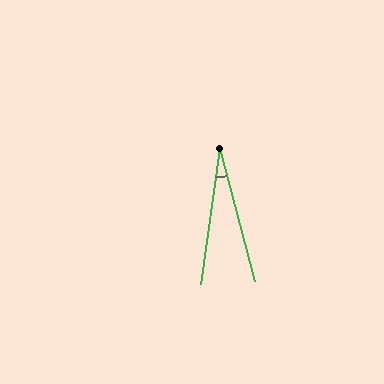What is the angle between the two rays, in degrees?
Approximately 22 degrees.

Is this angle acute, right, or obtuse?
It is acute.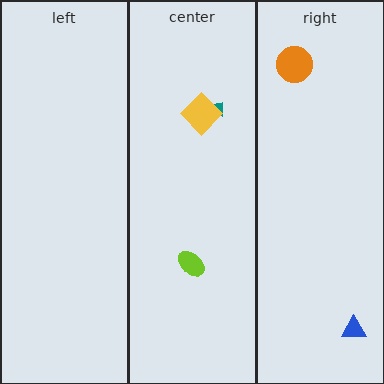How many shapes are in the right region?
2.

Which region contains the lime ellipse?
The center region.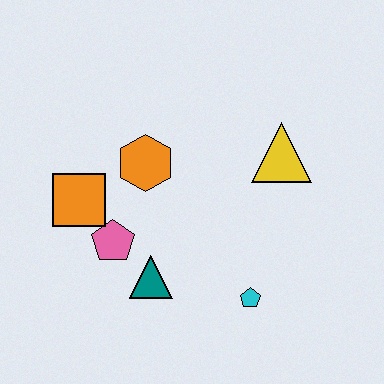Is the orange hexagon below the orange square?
No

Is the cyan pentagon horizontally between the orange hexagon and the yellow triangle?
Yes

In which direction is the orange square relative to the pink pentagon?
The orange square is above the pink pentagon.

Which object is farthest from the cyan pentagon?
The orange square is farthest from the cyan pentagon.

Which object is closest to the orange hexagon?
The orange square is closest to the orange hexagon.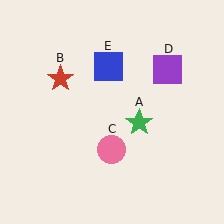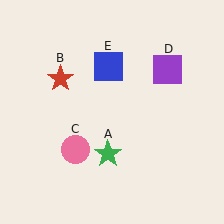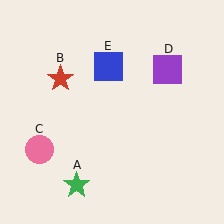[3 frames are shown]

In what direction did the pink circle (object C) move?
The pink circle (object C) moved left.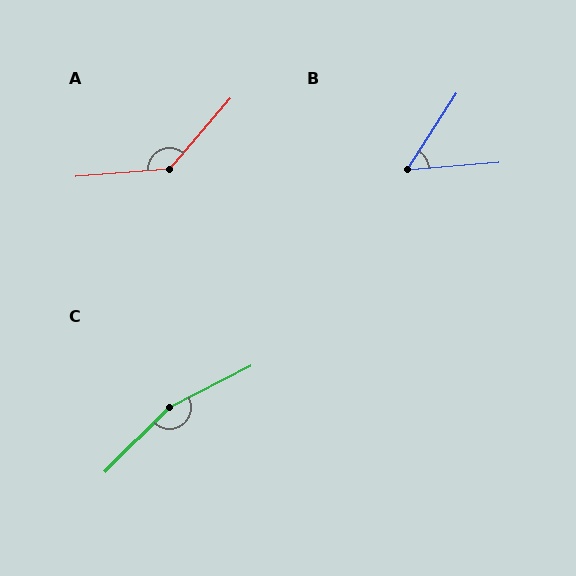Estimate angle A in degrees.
Approximately 135 degrees.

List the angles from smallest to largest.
B (52°), A (135°), C (162°).